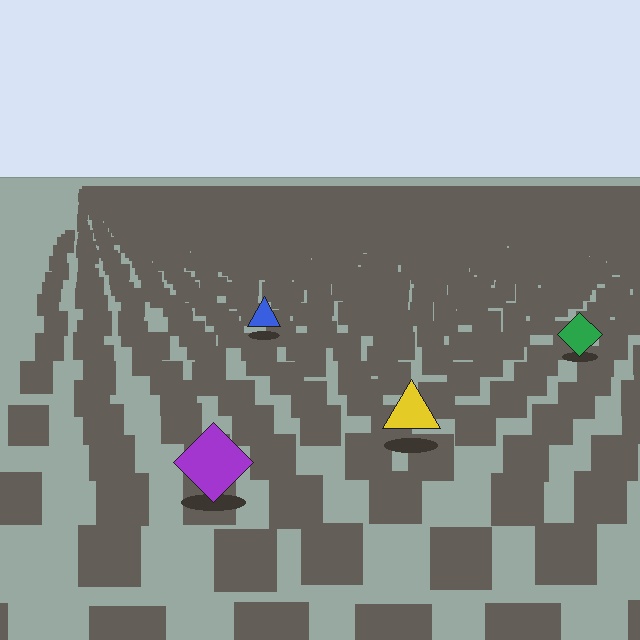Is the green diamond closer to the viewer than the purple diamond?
No. The purple diamond is closer — you can tell from the texture gradient: the ground texture is coarser near it.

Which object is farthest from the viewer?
The blue triangle is farthest from the viewer. It appears smaller and the ground texture around it is denser.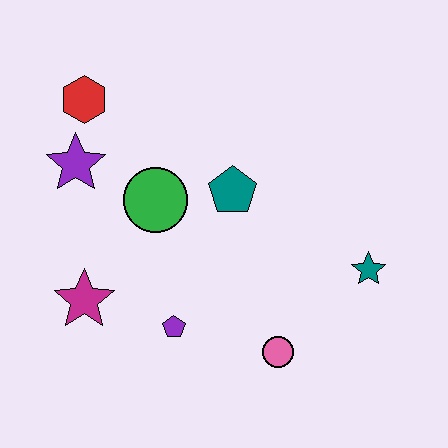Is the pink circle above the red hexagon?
No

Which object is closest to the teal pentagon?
The green circle is closest to the teal pentagon.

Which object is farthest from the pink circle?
The red hexagon is farthest from the pink circle.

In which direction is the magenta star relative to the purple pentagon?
The magenta star is to the left of the purple pentagon.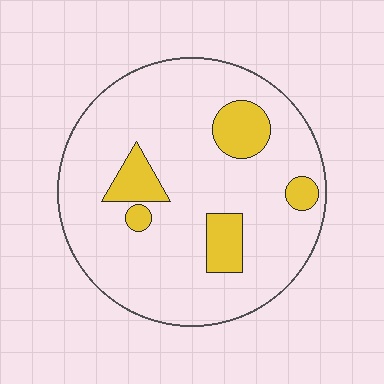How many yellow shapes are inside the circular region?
5.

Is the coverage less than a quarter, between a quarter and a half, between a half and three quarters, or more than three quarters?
Less than a quarter.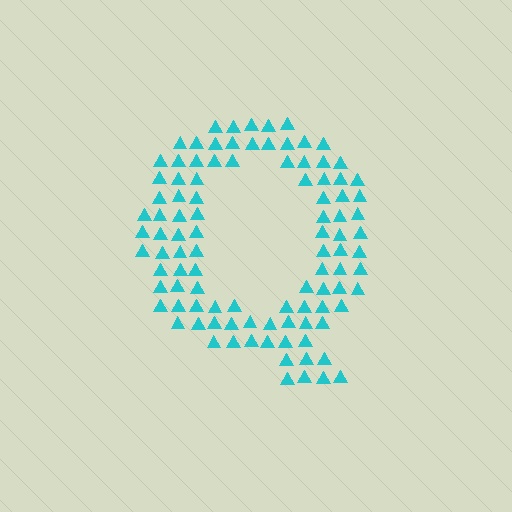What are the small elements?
The small elements are triangles.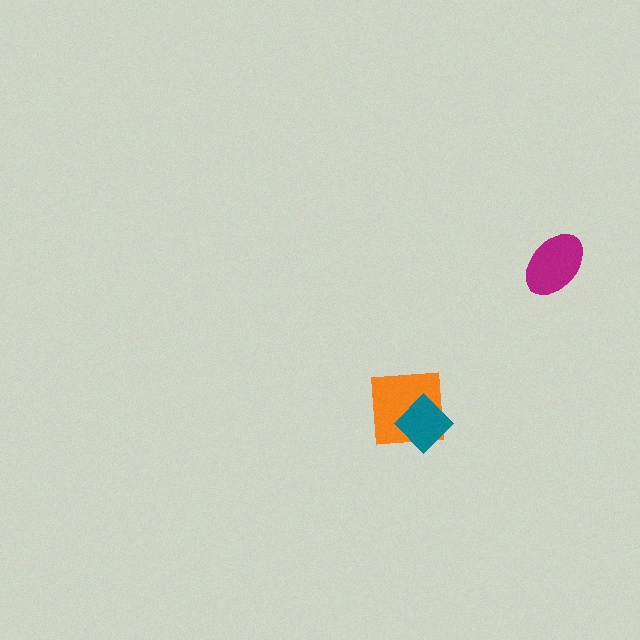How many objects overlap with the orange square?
1 object overlaps with the orange square.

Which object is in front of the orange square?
The teal diamond is in front of the orange square.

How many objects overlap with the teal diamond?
1 object overlaps with the teal diamond.